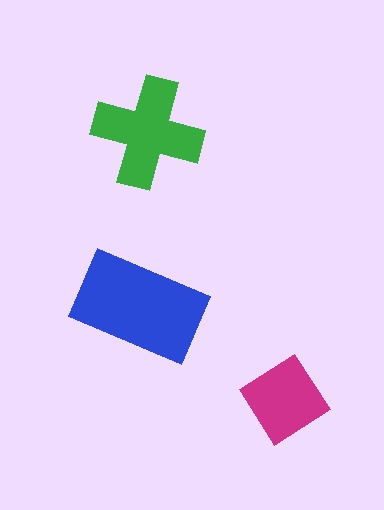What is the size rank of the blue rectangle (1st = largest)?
1st.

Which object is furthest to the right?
The magenta diamond is rightmost.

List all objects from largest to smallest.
The blue rectangle, the green cross, the magenta diamond.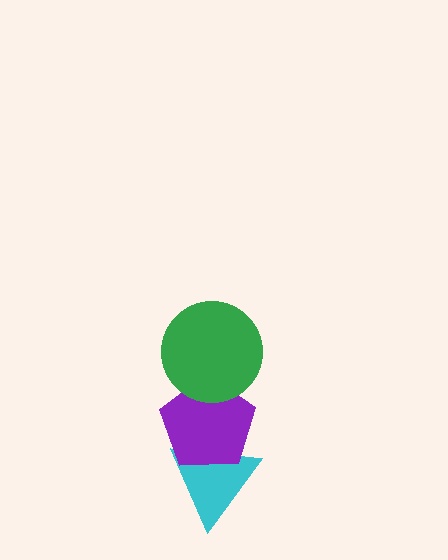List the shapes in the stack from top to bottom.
From top to bottom: the green circle, the purple pentagon, the cyan triangle.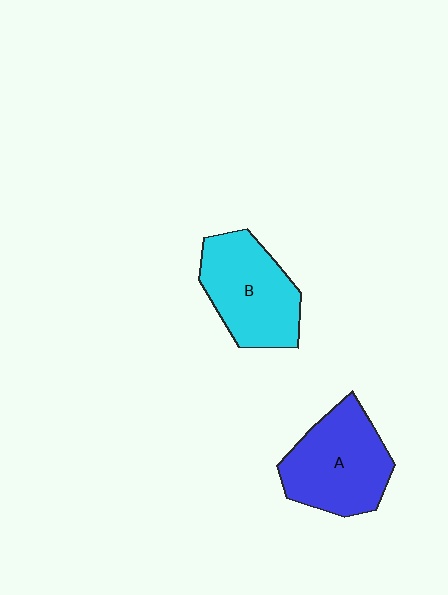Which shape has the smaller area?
Shape B (cyan).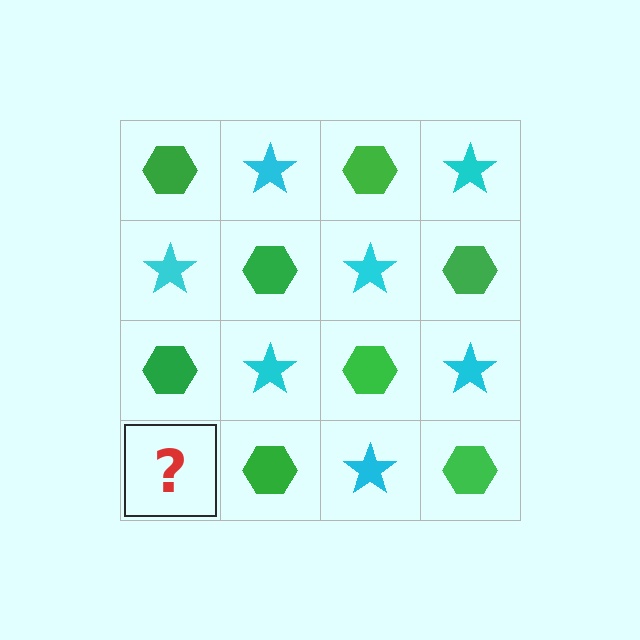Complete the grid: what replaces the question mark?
The question mark should be replaced with a cyan star.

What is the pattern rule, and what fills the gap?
The rule is that it alternates green hexagon and cyan star in a checkerboard pattern. The gap should be filled with a cyan star.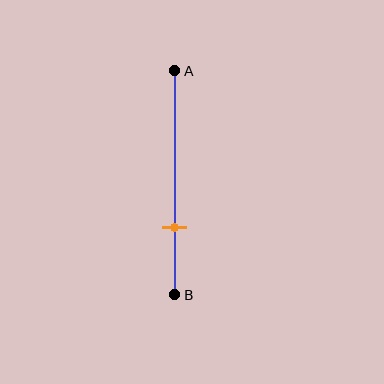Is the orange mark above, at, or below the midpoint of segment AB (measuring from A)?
The orange mark is below the midpoint of segment AB.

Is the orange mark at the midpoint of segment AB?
No, the mark is at about 70% from A, not at the 50% midpoint.